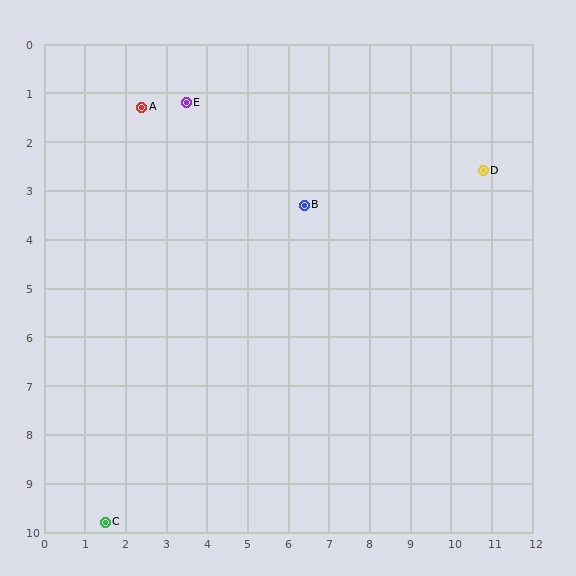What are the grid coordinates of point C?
Point C is at approximately (1.5, 9.8).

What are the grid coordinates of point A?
Point A is at approximately (2.4, 1.3).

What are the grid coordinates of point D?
Point D is at approximately (10.8, 2.6).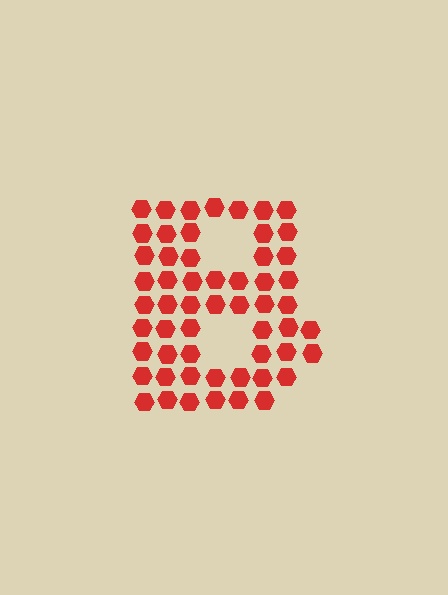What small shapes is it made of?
It is made of small hexagons.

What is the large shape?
The large shape is the letter B.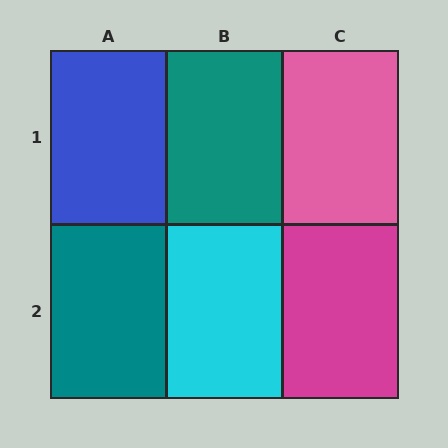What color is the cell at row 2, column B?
Cyan.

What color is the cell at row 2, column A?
Teal.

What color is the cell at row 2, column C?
Magenta.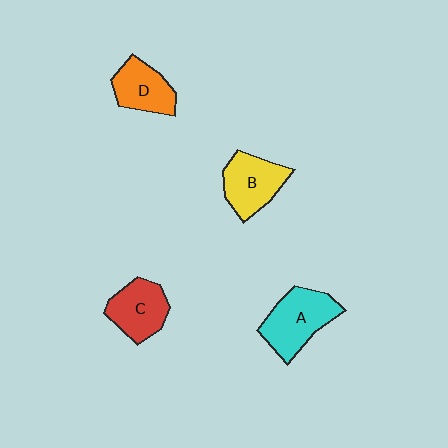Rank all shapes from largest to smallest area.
From largest to smallest: A (cyan), B (yellow), C (red), D (orange).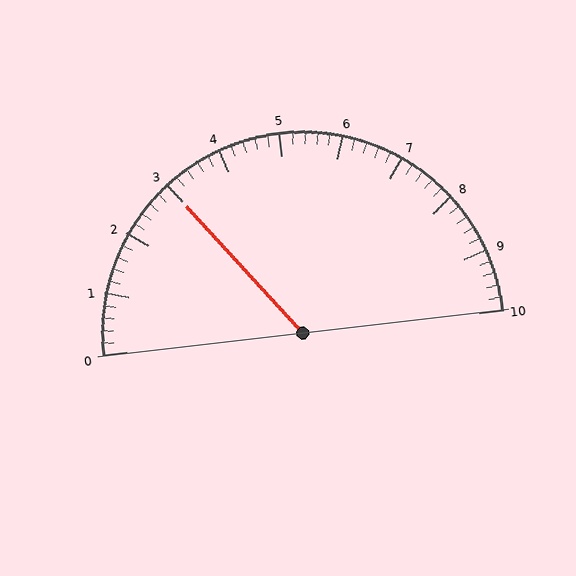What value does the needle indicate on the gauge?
The needle indicates approximately 3.0.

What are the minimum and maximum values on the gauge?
The gauge ranges from 0 to 10.